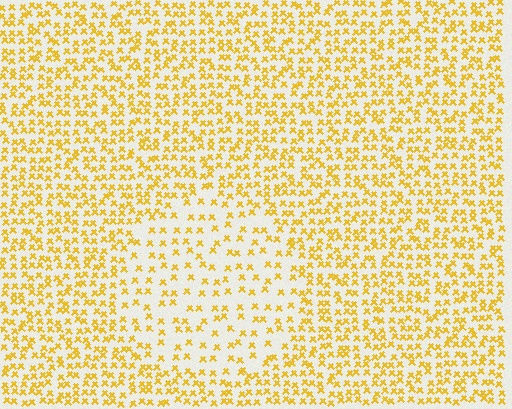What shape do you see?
I see a circle.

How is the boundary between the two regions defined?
The boundary is defined by a change in element density (approximately 2.1x ratio). All elements are the same color, size, and shape.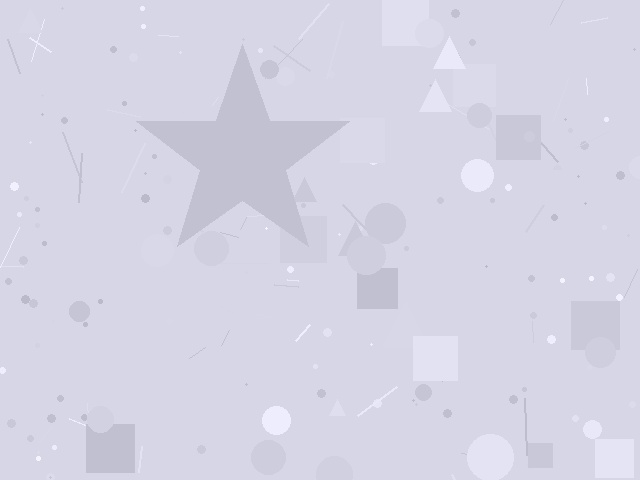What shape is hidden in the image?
A star is hidden in the image.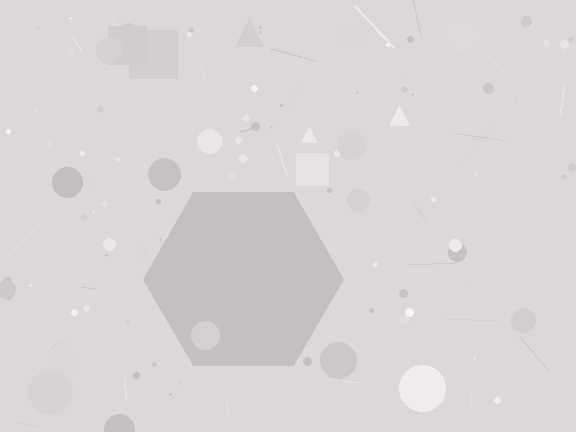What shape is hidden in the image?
A hexagon is hidden in the image.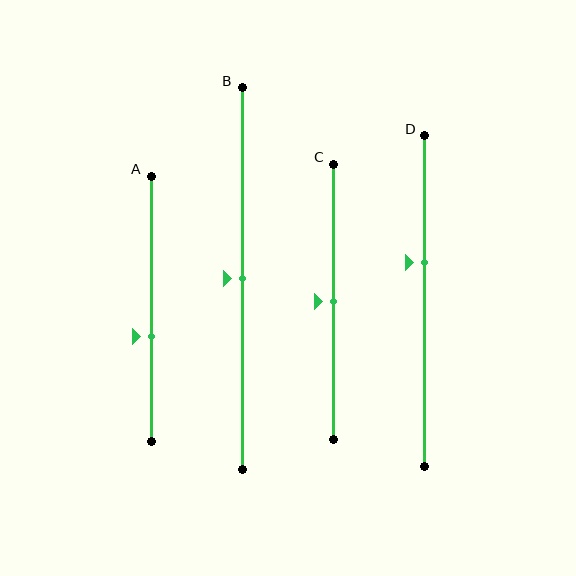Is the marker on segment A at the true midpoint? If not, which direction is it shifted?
No, the marker on segment A is shifted downward by about 10% of the segment length.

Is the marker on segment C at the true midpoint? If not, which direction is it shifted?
Yes, the marker on segment C is at the true midpoint.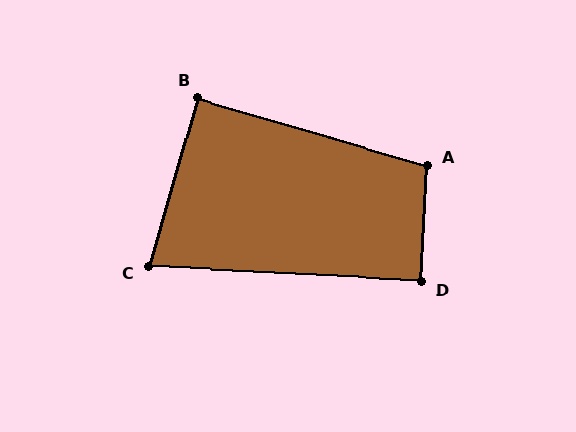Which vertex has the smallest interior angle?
C, at approximately 77 degrees.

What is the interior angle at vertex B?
Approximately 90 degrees (approximately right).